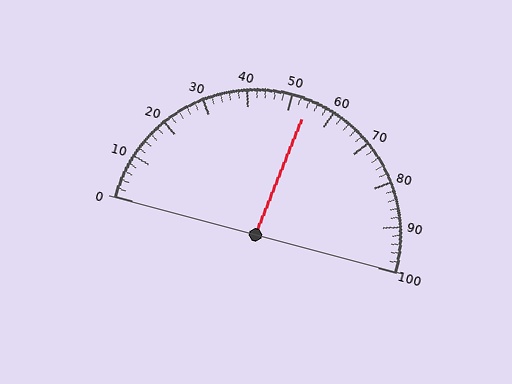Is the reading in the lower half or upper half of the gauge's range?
The reading is in the upper half of the range (0 to 100).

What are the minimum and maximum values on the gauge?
The gauge ranges from 0 to 100.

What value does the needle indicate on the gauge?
The needle indicates approximately 54.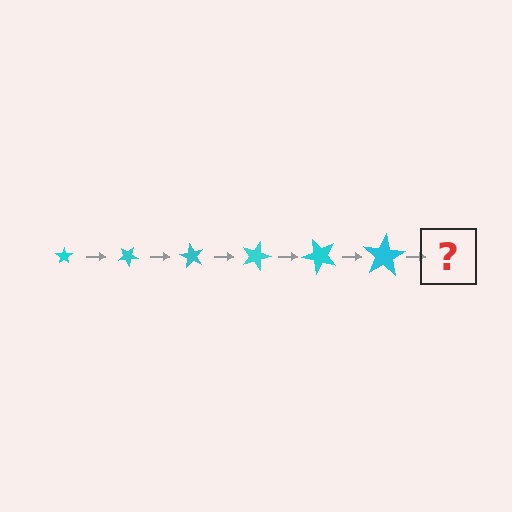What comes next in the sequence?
The next element should be a star, larger than the previous one and rotated 180 degrees from the start.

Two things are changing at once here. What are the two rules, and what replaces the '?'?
The two rules are that the star grows larger each step and it rotates 30 degrees each step. The '?' should be a star, larger than the previous one and rotated 180 degrees from the start.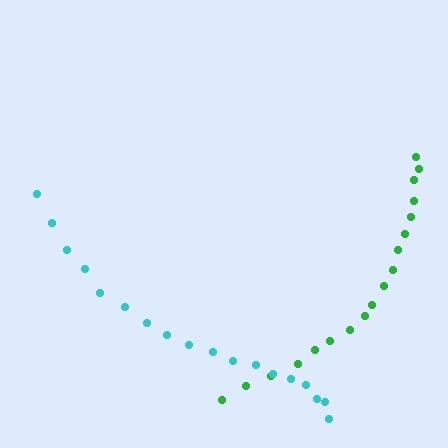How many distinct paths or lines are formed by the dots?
There are 2 distinct paths.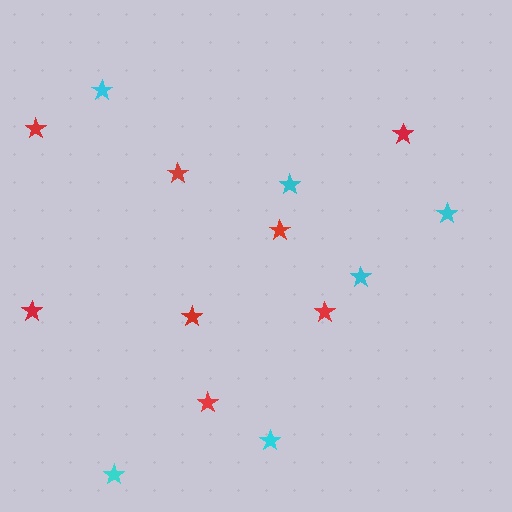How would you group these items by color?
There are 2 groups: one group of red stars (8) and one group of cyan stars (6).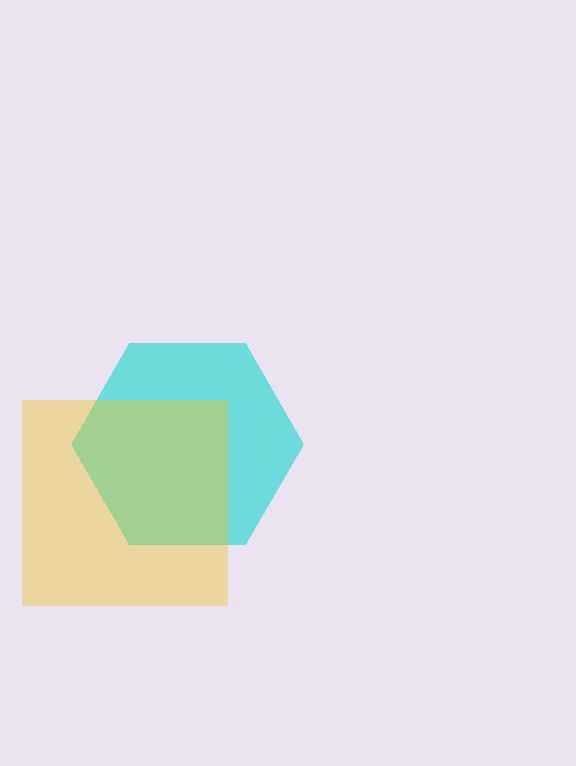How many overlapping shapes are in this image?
There are 2 overlapping shapes in the image.